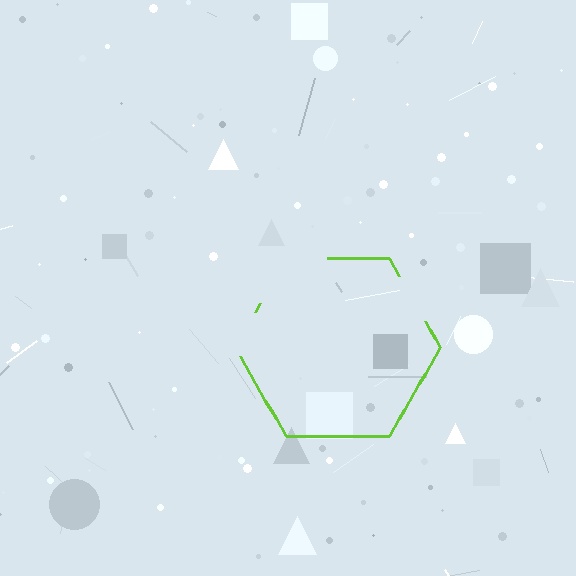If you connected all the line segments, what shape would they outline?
They would outline a hexagon.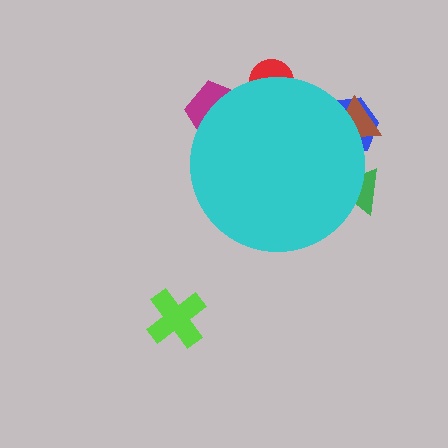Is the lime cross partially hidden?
No, the lime cross is fully visible.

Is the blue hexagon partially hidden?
Yes, the blue hexagon is partially hidden behind the cyan circle.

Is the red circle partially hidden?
Yes, the red circle is partially hidden behind the cyan circle.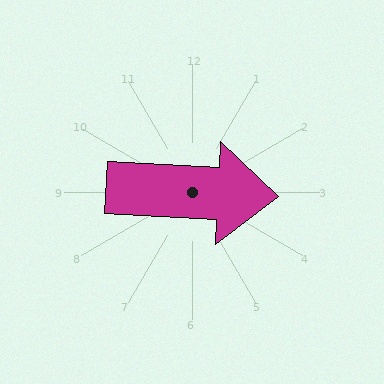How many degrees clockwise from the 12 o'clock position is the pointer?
Approximately 93 degrees.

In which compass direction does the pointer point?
East.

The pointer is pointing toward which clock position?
Roughly 3 o'clock.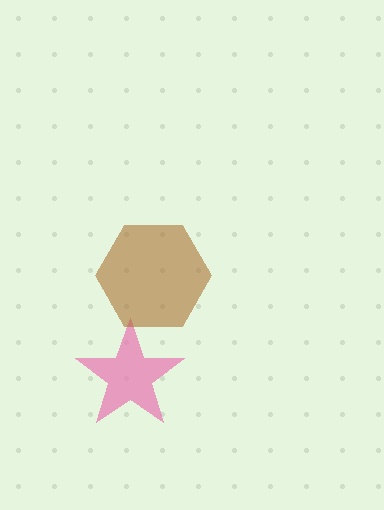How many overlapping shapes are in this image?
There are 2 overlapping shapes in the image.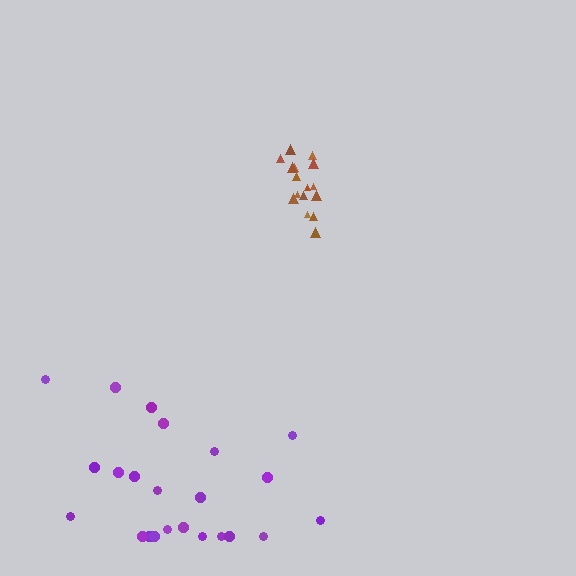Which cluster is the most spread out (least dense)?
Purple.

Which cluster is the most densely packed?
Brown.